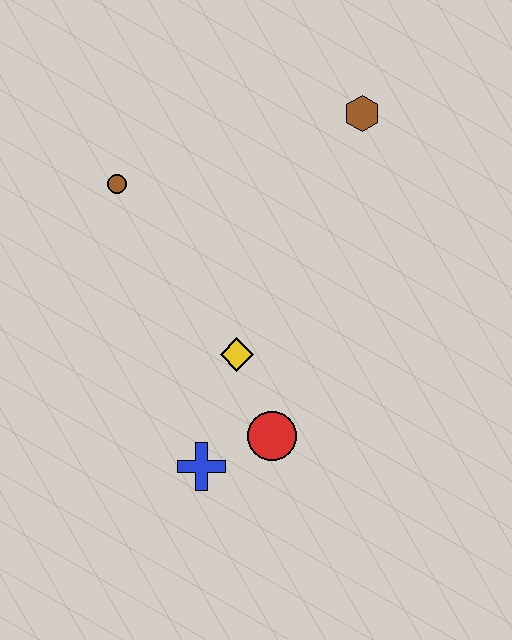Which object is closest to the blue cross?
The red circle is closest to the blue cross.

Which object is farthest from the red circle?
The brown hexagon is farthest from the red circle.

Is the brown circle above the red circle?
Yes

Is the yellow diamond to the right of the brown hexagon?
No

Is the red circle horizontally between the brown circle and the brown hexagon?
Yes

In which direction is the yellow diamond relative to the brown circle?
The yellow diamond is below the brown circle.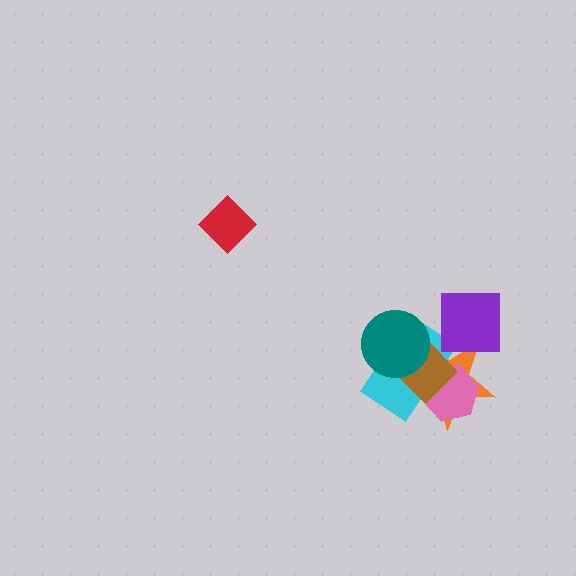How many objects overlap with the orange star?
5 objects overlap with the orange star.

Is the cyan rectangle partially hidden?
Yes, it is partially covered by another shape.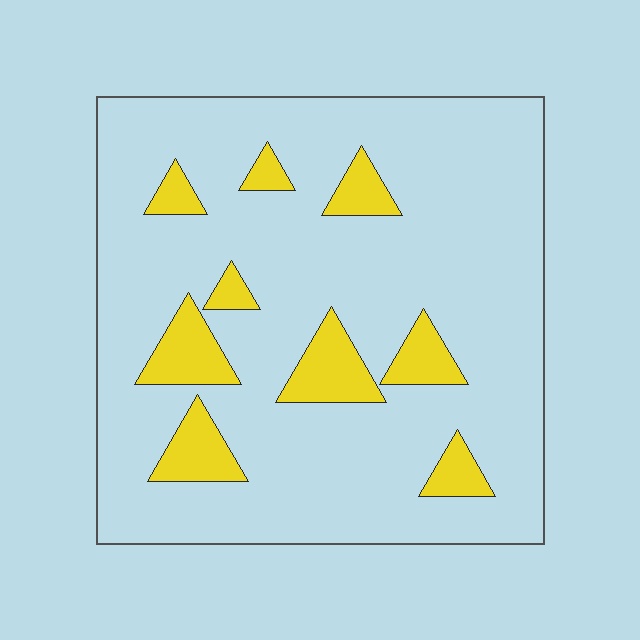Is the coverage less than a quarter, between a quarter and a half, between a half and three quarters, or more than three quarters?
Less than a quarter.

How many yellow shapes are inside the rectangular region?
9.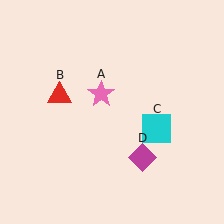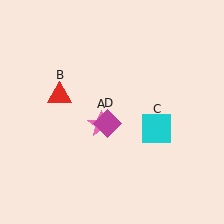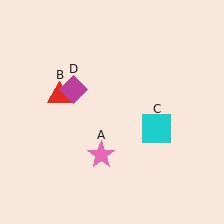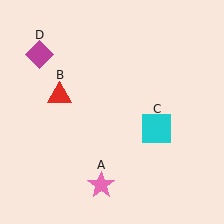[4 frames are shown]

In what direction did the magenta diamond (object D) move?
The magenta diamond (object D) moved up and to the left.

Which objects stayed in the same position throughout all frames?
Red triangle (object B) and cyan square (object C) remained stationary.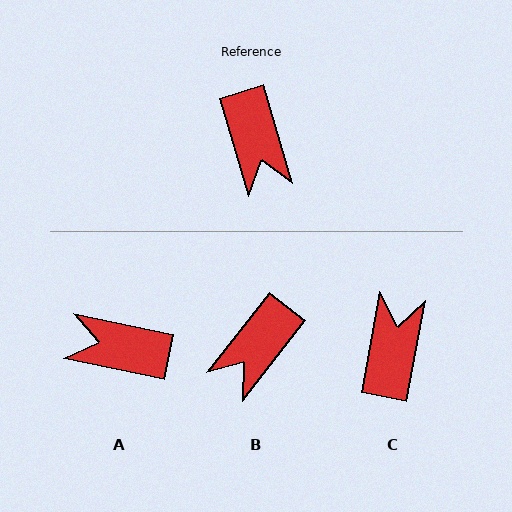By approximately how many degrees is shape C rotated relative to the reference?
Approximately 153 degrees counter-clockwise.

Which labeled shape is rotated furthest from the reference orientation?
C, about 153 degrees away.